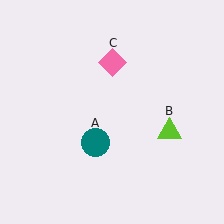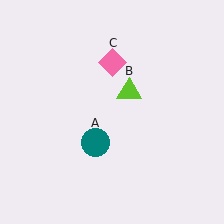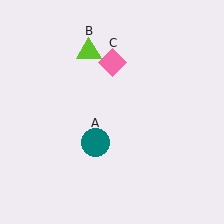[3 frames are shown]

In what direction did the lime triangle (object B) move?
The lime triangle (object B) moved up and to the left.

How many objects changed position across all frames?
1 object changed position: lime triangle (object B).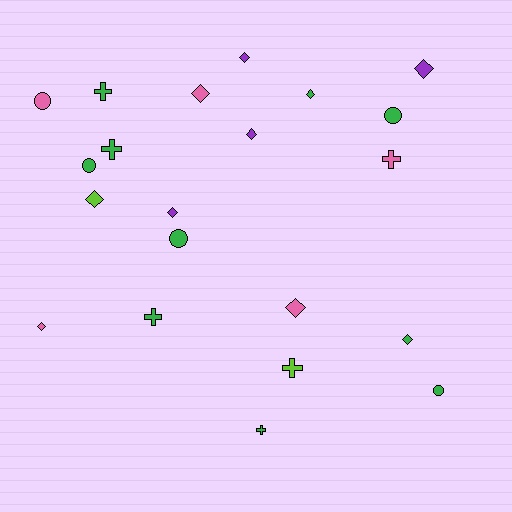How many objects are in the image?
There are 21 objects.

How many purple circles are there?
There are no purple circles.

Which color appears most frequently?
Green, with 10 objects.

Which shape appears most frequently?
Diamond, with 10 objects.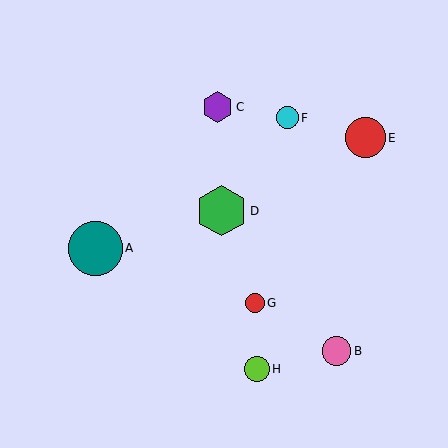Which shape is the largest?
The teal circle (labeled A) is the largest.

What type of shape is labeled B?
Shape B is a pink circle.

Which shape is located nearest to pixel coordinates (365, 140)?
The red circle (labeled E) at (365, 138) is nearest to that location.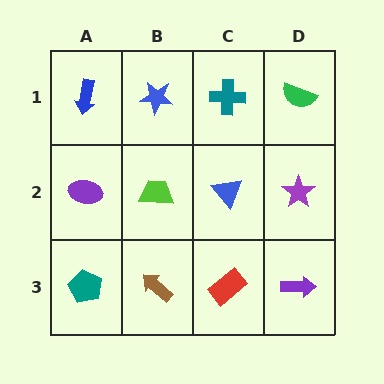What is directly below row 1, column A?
A purple ellipse.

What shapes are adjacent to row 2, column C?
A teal cross (row 1, column C), a red rectangle (row 3, column C), a lime trapezoid (row 2, column B), a purple star (row 2, column D).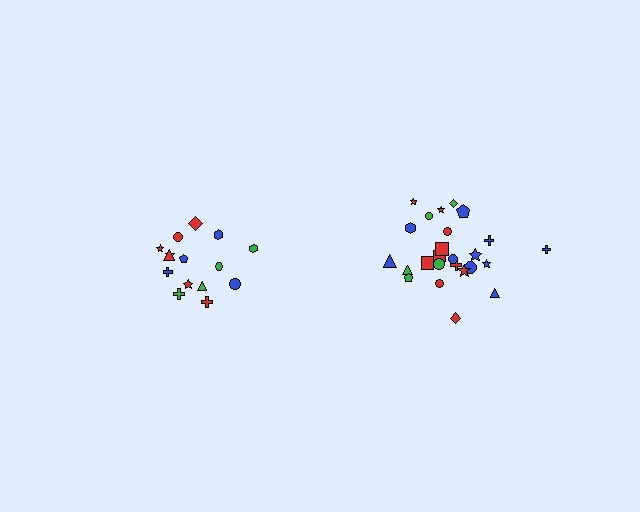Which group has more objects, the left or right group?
The right group.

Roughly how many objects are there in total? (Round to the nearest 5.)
Roughly 40 objects in total.